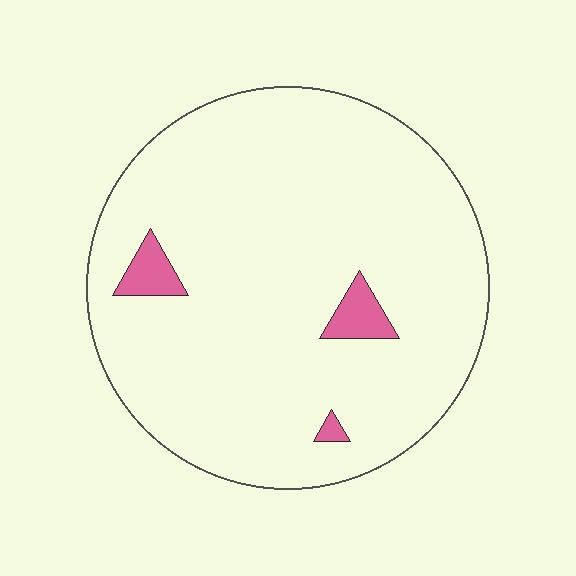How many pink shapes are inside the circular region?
3.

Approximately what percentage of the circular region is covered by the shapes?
Approximately 5%.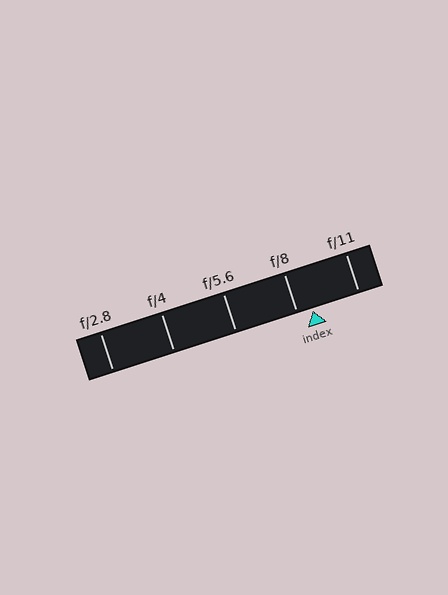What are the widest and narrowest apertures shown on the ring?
The widest aperture shown is f/2.8 and the narrowest is f/11.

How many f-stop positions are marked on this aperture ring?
There are 5 f-stop positions marked.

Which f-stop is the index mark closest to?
The index mark is closest to f/8.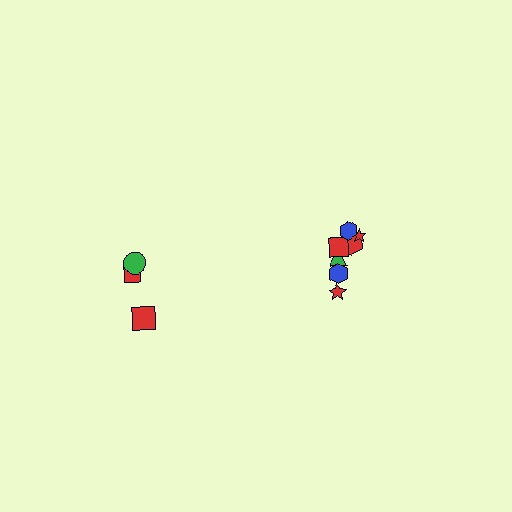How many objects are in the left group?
There are 3 objects.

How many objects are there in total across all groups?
There are 10 objects.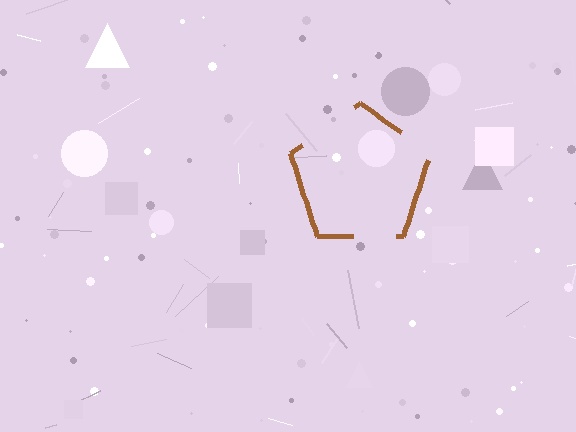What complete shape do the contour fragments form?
The contour fragments form a pentagon.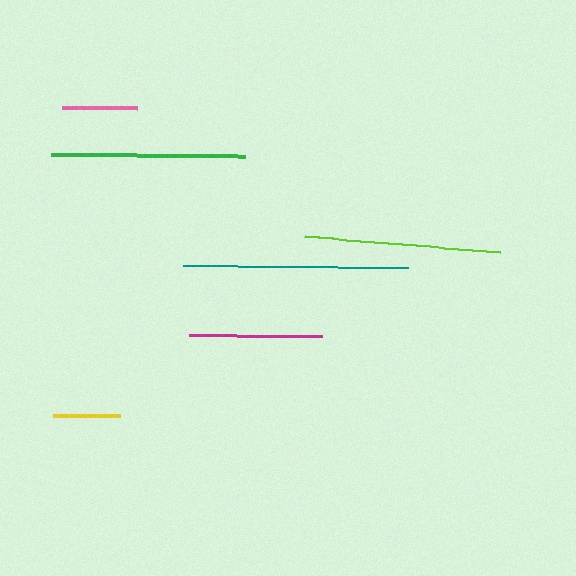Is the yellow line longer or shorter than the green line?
The green line is longer than the yellow line.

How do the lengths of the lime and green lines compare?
The lime and green lines are approximately the same length.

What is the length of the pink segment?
The pink segment is approximately 75 pixels long.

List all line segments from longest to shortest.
From longest to shortest: teal, lime, green, magenta, pink, yellow.